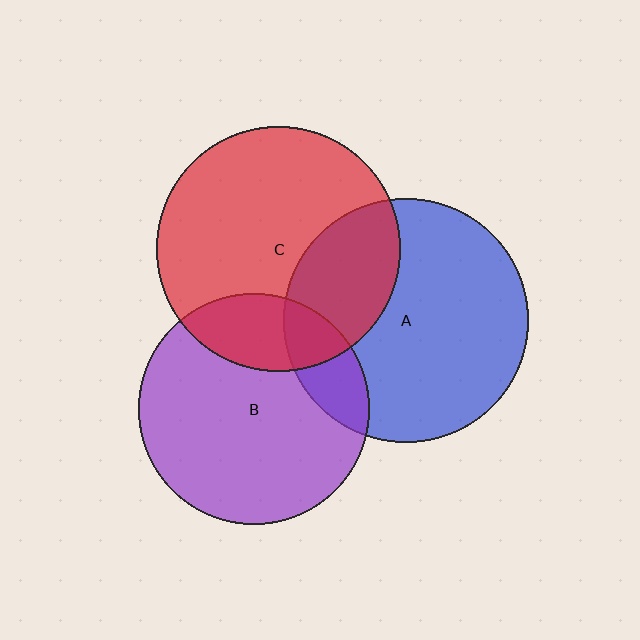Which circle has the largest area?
Circle A (blue).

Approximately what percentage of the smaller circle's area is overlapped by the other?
Approximately 30%.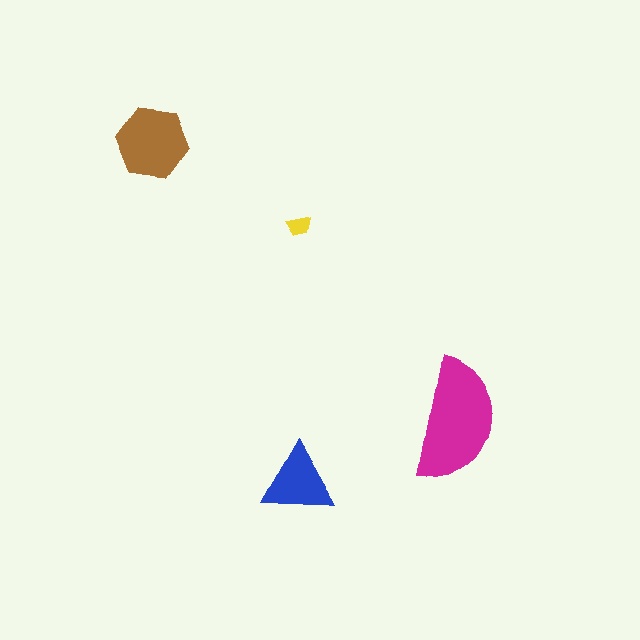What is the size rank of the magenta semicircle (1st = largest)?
1st.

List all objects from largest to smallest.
The magenta semicircle, the brown hexagon, the blue triangle, the yellow trapezoid.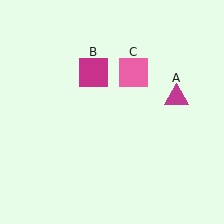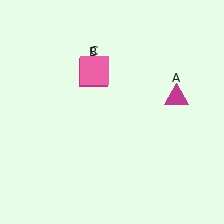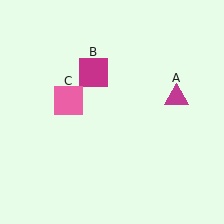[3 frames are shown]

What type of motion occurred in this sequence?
The pink square (object C) rotated counterclockwise around the center of the scene.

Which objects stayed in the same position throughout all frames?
Magenta triangle (object A) and magenta square (object B) remained stationary.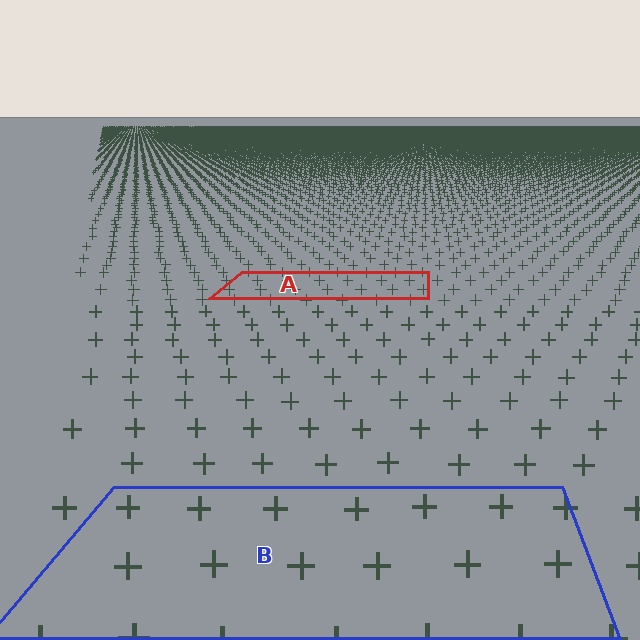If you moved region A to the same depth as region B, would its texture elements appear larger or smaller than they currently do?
They would appear larger. At a closer depth, the same texture elements are projected at a bigger on-screen size.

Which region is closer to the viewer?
Region B is closer. The texture elements there are larger and more spread out.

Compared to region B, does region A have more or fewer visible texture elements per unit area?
Region A has more texture elements per unit area — they are packed more densely because it is farther away.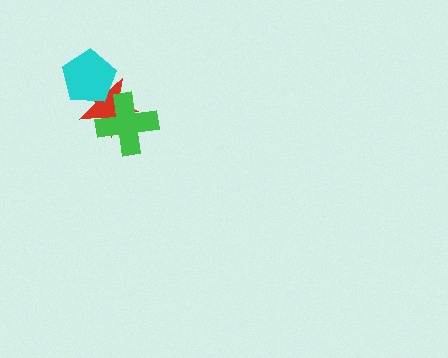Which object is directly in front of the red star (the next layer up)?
The cyan pentagon is directly in front of the red star.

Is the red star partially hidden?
Yes, it is partially covered by another shape.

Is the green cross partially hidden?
No, no other shape covers it.